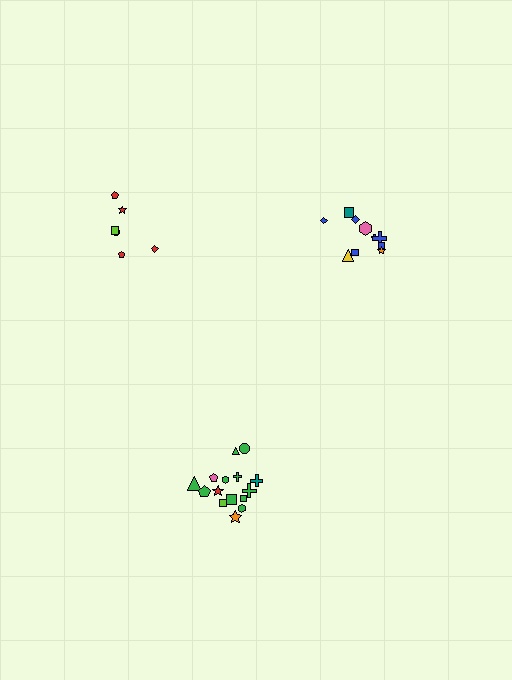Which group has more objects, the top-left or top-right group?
The top-right group.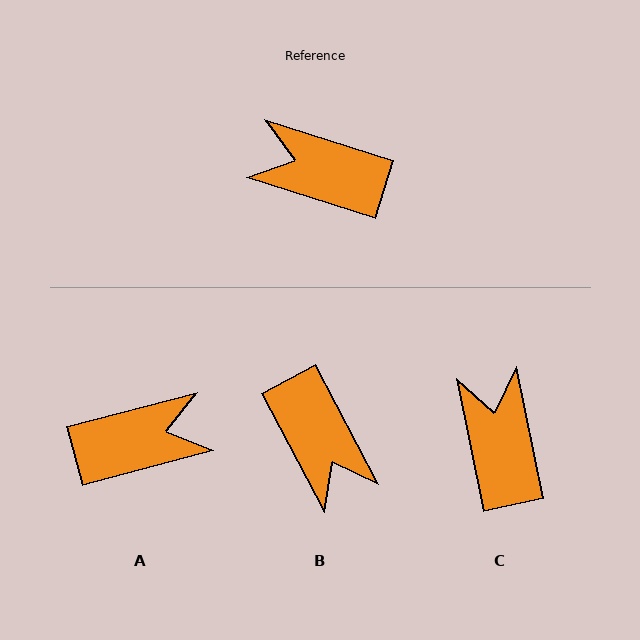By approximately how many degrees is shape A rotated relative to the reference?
Approximately 147 degrees clockwise.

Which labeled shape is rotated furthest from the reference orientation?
A, about 147 degrees away.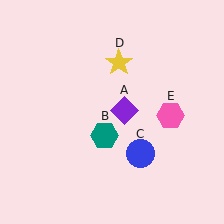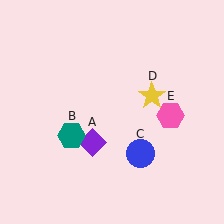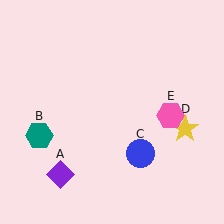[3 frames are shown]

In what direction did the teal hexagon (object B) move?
The teal hexagon (object B) moved left.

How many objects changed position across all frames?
3 objects changed position: purple diamond (object A), teal hexagon (object B), yellow star (object D).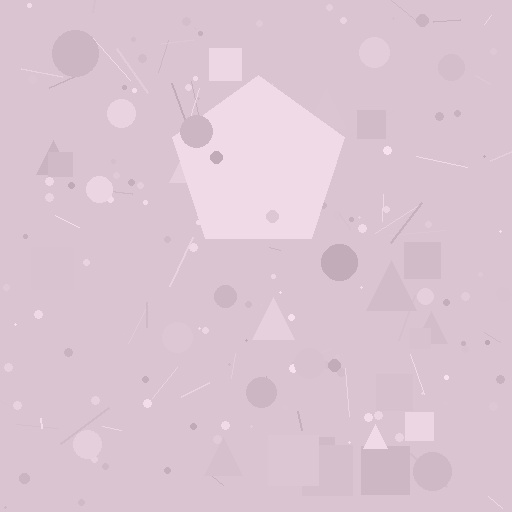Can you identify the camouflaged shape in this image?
The camouflaged shape is a pentagon.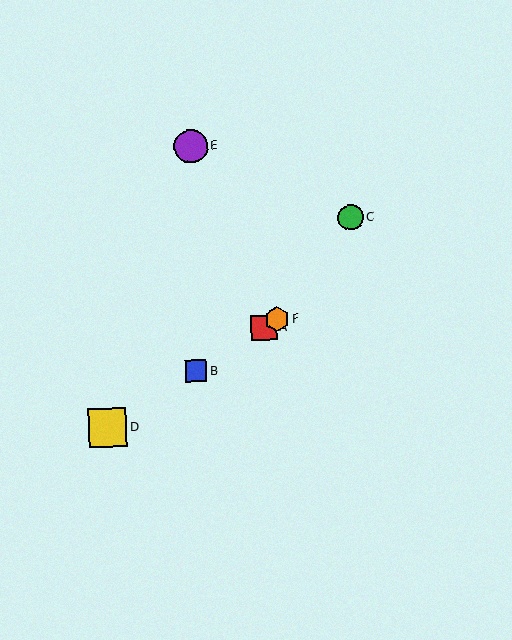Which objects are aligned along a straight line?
Objects A, B, D, F are aligned along a straight line.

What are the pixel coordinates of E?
Object E is at (191, 146).